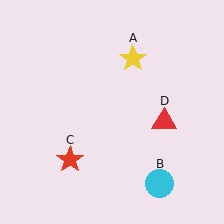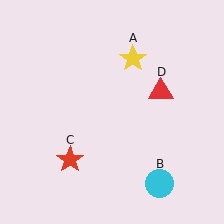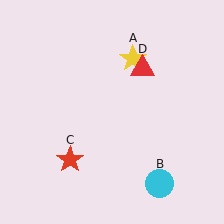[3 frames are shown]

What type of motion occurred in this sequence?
The red triangle (object D) rotated counterclockwise around the center of the scene.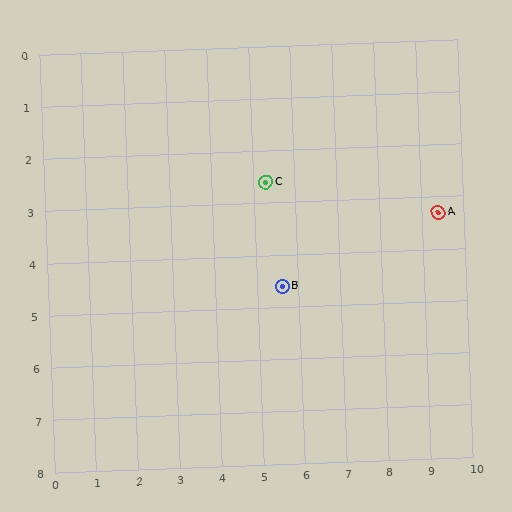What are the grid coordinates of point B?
Point B is at approximately (5.6, 4.6).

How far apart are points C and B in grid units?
Points C and B are about 2.0 grid units apart.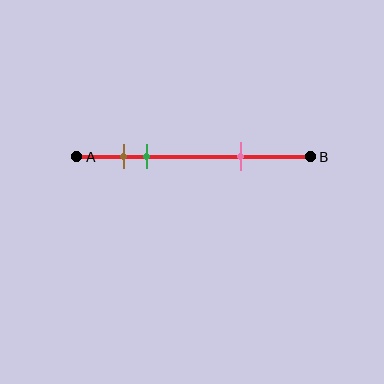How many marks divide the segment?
There are 3 marks dividing the segment.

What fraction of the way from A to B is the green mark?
The green mark is approximately 30% (0.3) of the way from A to B.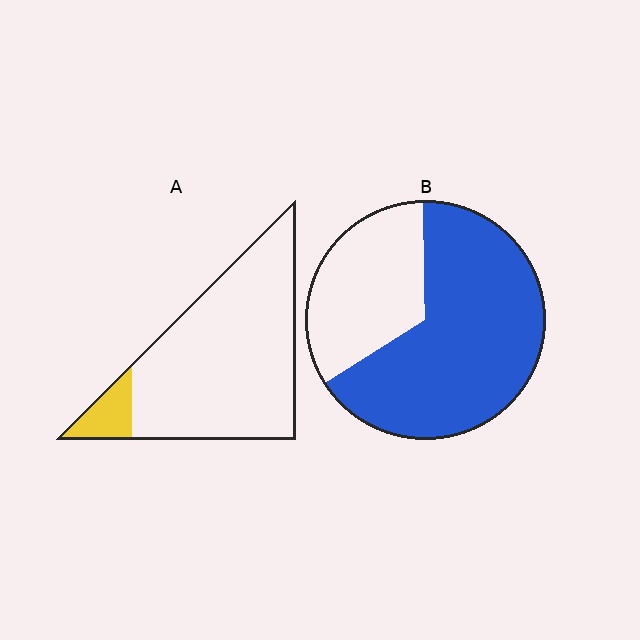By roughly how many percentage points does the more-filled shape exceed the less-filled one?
By roughly 55 percentage points (B over A).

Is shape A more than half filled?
No.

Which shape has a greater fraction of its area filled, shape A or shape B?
Shape B.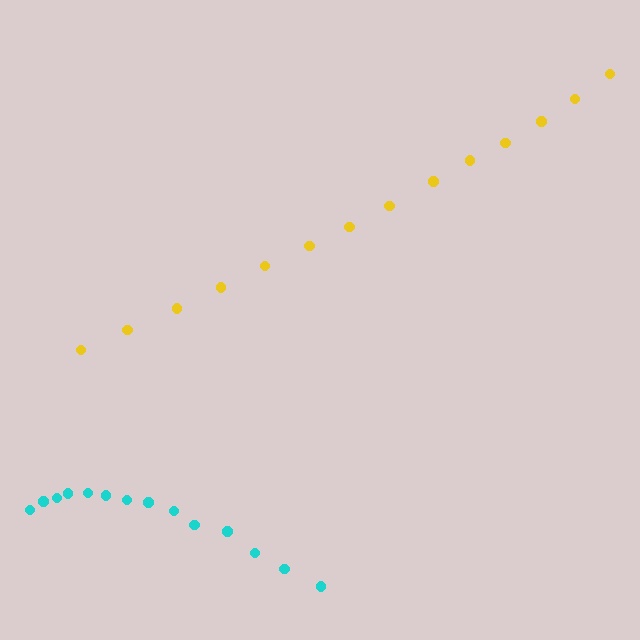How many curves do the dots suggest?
There are 2 distinct paths.